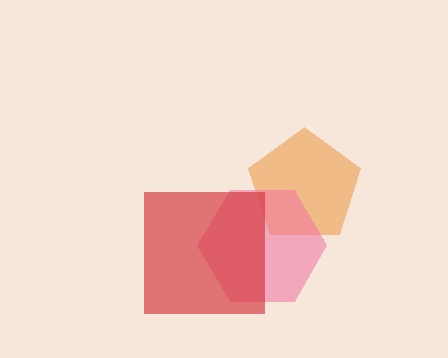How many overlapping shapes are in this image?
There are 3 overlapping shapes in the image.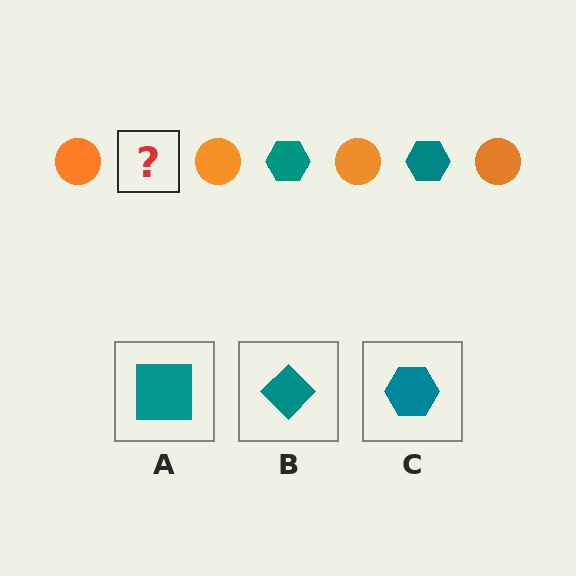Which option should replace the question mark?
Option C.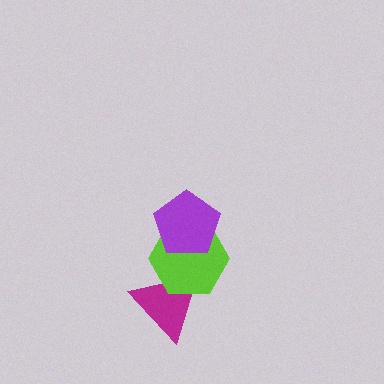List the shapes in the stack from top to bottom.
From top to bottom: the purple pentagon, the lime hexagon, the magenta triangle.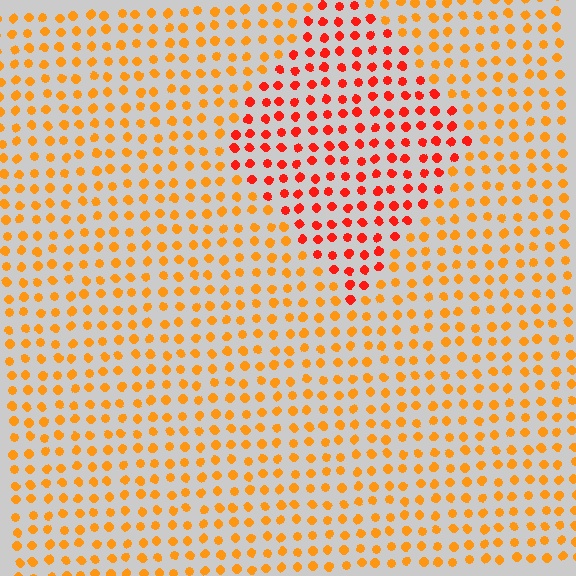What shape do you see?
I see a diamond.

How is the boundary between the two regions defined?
The boundary is defined purely by a slight shift in hue (about 32 degrees). Spacing, size, and orientation are identical on both sides.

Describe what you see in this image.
The image is filled with small orange elements in a uniform arrangement. A diamond-shaped region is visible where the elements are tinted to a slightly different hue, forming a subtle color boundary.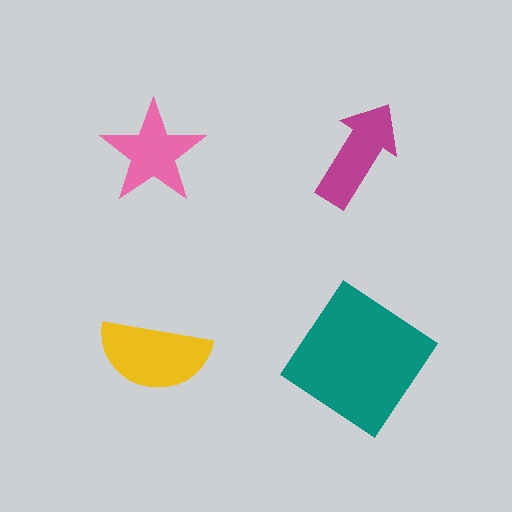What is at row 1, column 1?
A pink star.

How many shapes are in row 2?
2 shapes.